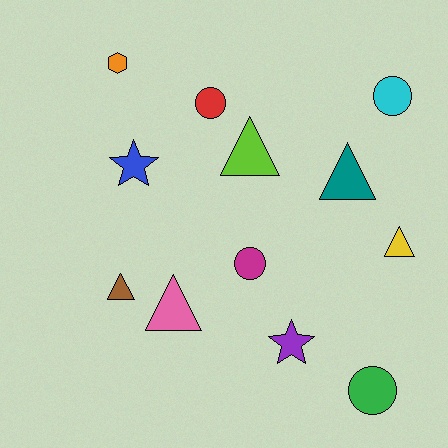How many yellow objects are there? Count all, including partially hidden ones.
There is 1 yellow object.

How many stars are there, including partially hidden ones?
There are 2 stars.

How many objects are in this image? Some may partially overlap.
There are 12 objects.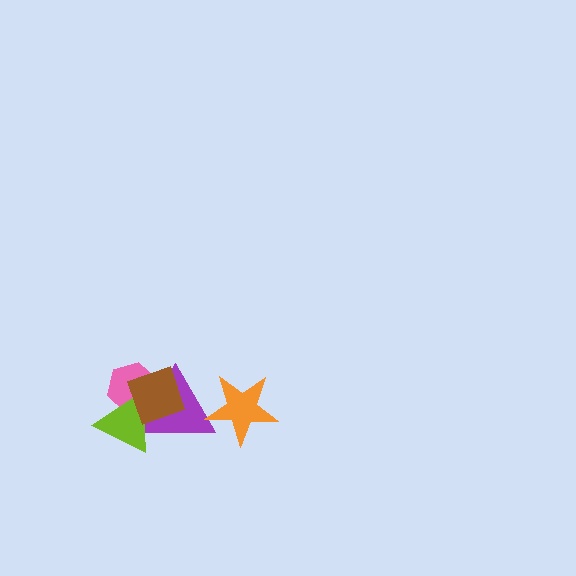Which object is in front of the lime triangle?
The brown diamond is in front of the lime triangle.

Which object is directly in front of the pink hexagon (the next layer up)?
The purple triangle is directly in front of the pink hexagon.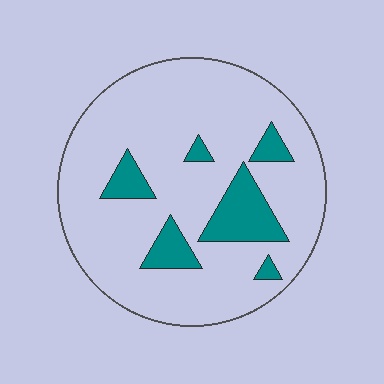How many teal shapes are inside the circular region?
6.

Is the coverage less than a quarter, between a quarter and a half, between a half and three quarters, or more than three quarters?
Less than a quarter.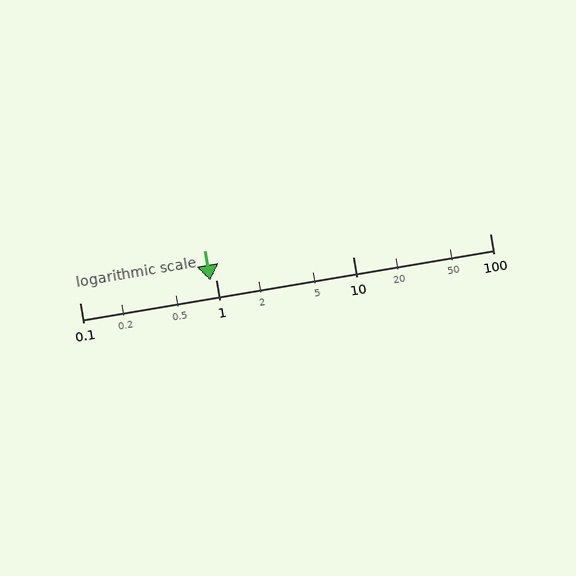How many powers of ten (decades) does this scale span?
The scale spans 3 decades, from 0.1 to 100.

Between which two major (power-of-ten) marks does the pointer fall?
The pointer is between 0.1 and 1.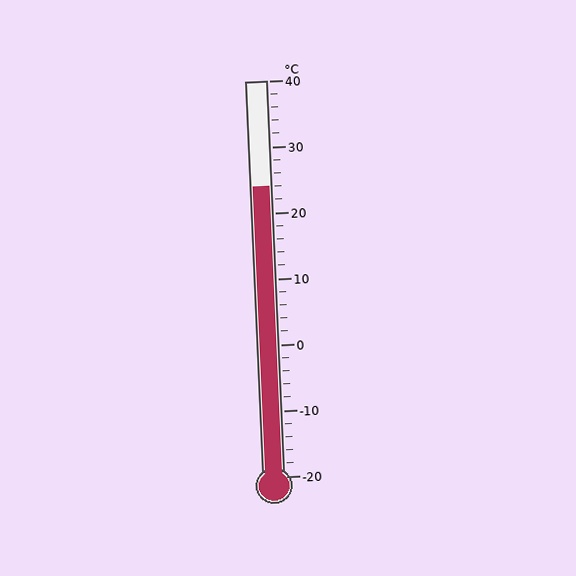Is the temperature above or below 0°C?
The temperature is above 0°C.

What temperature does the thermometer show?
The thermometer shows approximately 24°C.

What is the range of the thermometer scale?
The thermometer scale ranges from -20°C to 40°C.